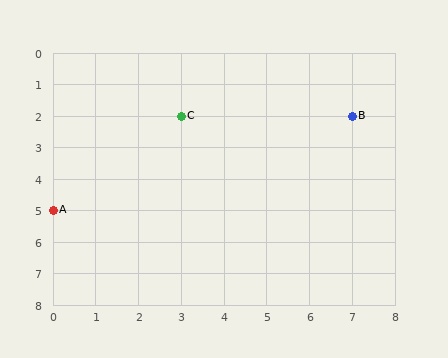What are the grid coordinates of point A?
Point A is at grid coordinates (0, 5).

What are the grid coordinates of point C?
Point C is at grid coordinates (3, 2).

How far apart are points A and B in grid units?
Points A and B are 7 columns and 3 rows apart (about 7.6 grid units diagonally).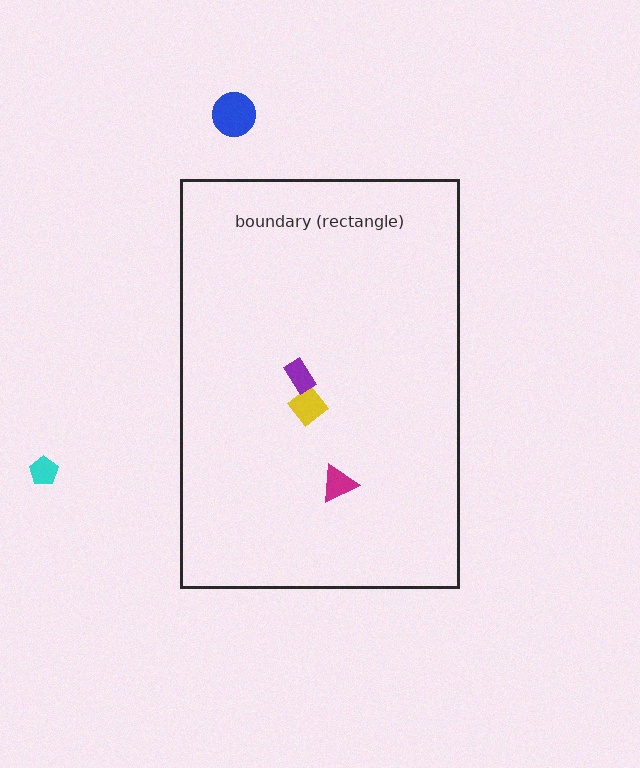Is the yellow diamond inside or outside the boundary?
Inside.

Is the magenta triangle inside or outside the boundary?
Inside.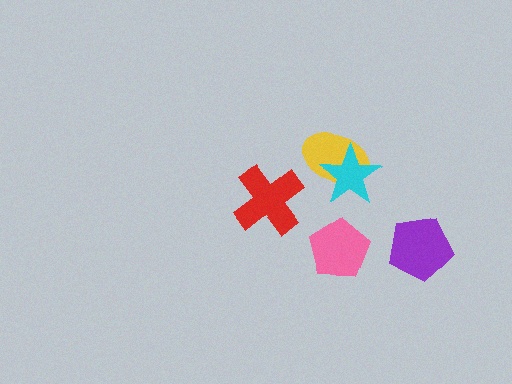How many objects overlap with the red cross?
0 objects overlap with the red cross.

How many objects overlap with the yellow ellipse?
1 object overlaps with the yellow ellipse.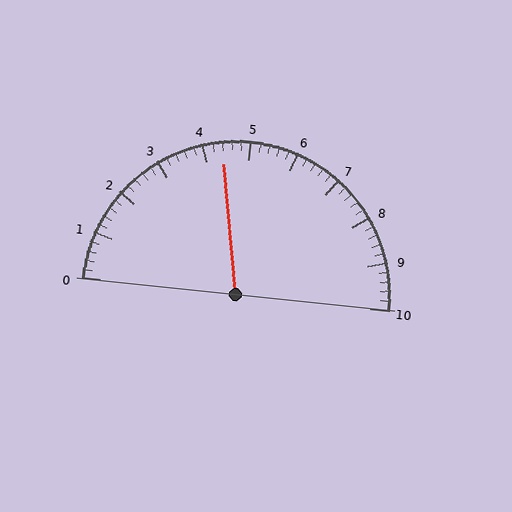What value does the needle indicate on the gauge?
The needle indicates approximately 4.4.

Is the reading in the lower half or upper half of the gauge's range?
The reading is in the lower half of the range (0 to 10).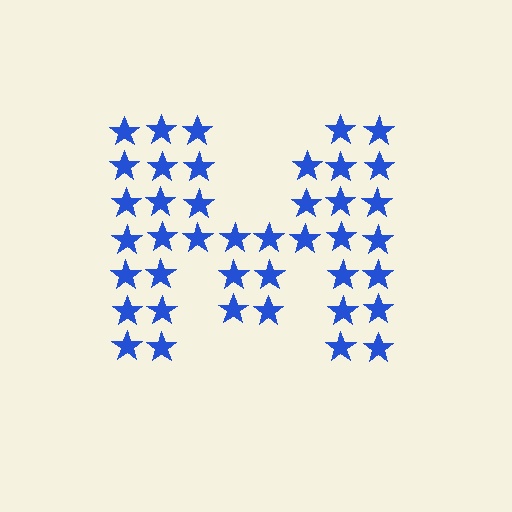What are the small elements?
The small elements are stars.